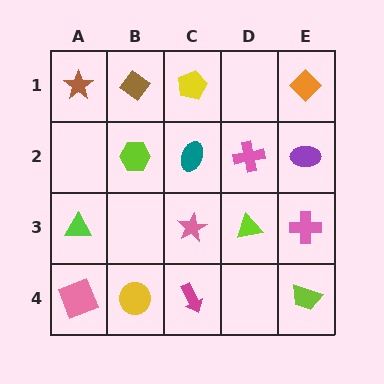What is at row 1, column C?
A yellow pentagon.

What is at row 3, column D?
A lime triangle.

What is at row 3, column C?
A pink star.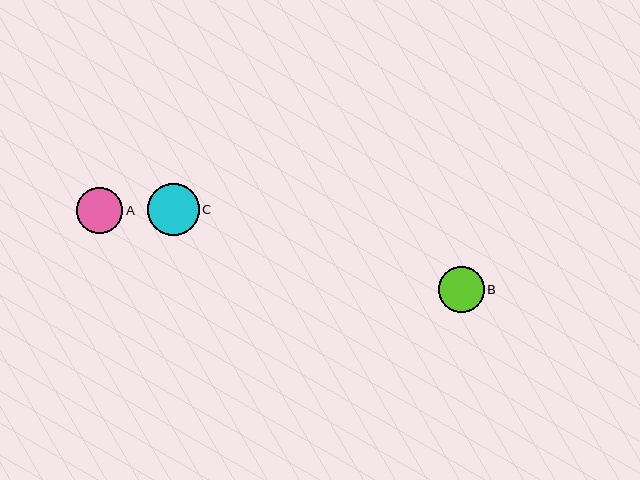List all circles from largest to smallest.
From largest to smallest: C, A, B.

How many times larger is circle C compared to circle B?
Circle C is approximately 1.1 times the size of circle B.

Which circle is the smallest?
Circle B is the smallest with a size of approximately 46 pixels.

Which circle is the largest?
Circle C is the largest with a size of approximately 52 pixels.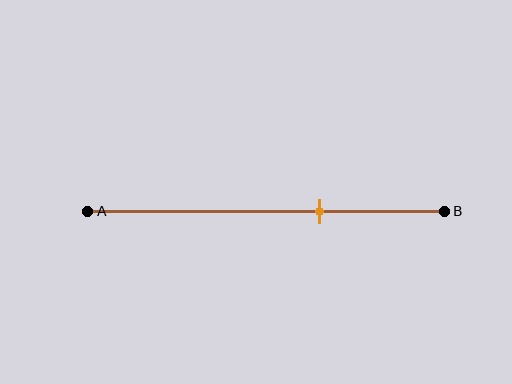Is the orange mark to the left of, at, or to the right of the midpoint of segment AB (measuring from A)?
The orange mark is to the right of the midpoint of segment AB.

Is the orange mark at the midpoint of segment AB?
No, the mark is at about 65% from A, not at the 50% midpoint.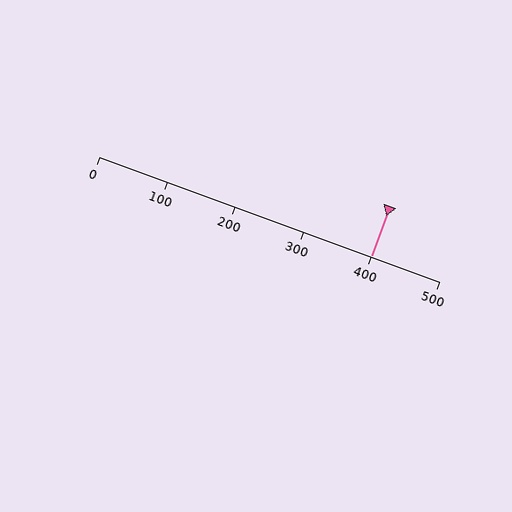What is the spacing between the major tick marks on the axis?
The major ticks are spaced 100 apart.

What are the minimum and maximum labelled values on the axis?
The axis runs from 0 to 500.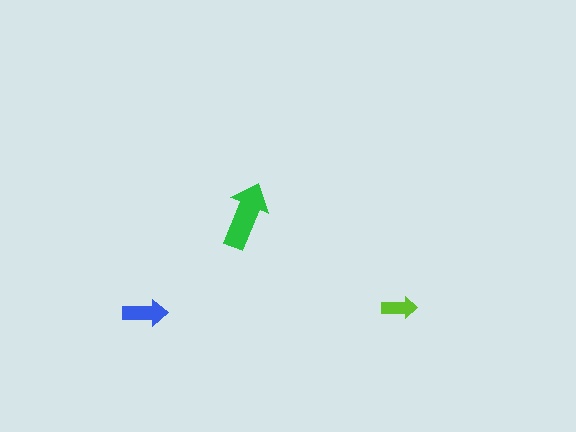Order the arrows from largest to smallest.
the green one, the blue one, the lime one.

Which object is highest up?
The green arrow is topmost.